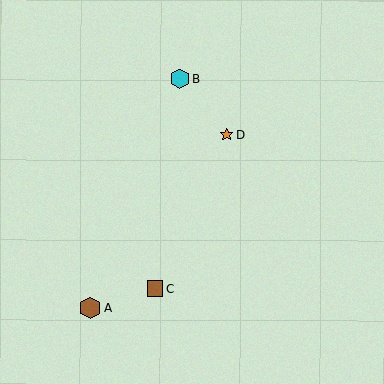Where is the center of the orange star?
The center of the orange star is at (227, 135).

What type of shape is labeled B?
Shape B is a cyan hexagon.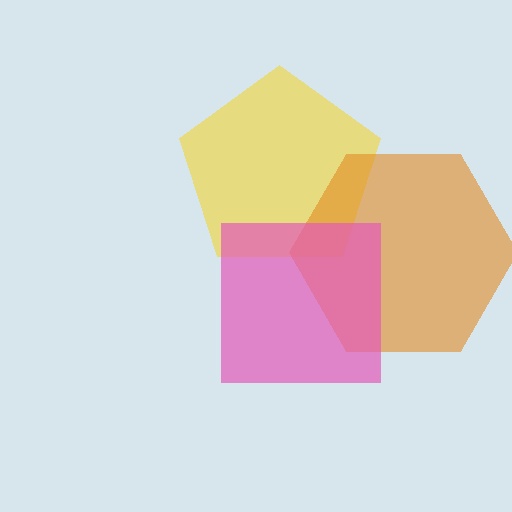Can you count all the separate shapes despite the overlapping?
Yes, there are 3 separate shapes.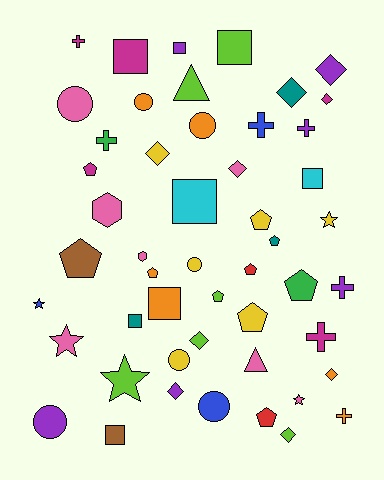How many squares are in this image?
There are 8 squares.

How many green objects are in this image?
There are 2 green objects.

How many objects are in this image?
There are 50 objects.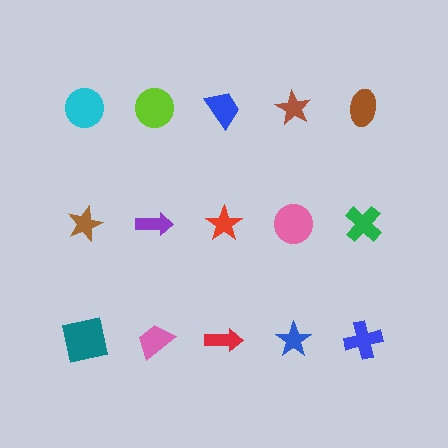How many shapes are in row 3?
5 shapes.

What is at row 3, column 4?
A blue star.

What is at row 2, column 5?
A green cross.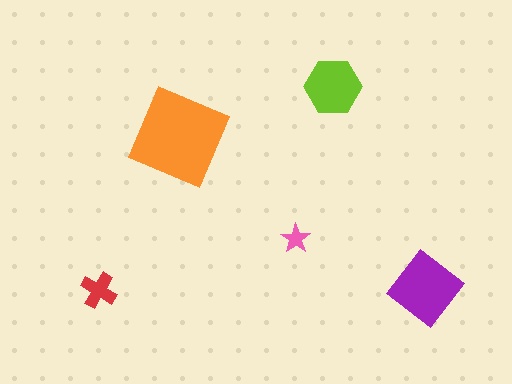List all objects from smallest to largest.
The pink star, the red cross, the lime hexagon, the purple diamond, the orange square.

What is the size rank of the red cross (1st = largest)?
4th.